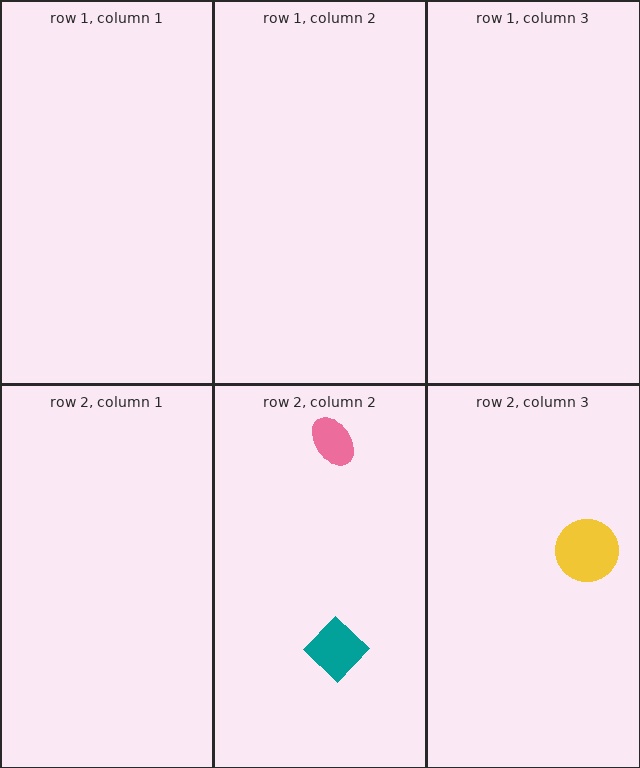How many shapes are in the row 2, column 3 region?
1.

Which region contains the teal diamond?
The row 2, column 2 region.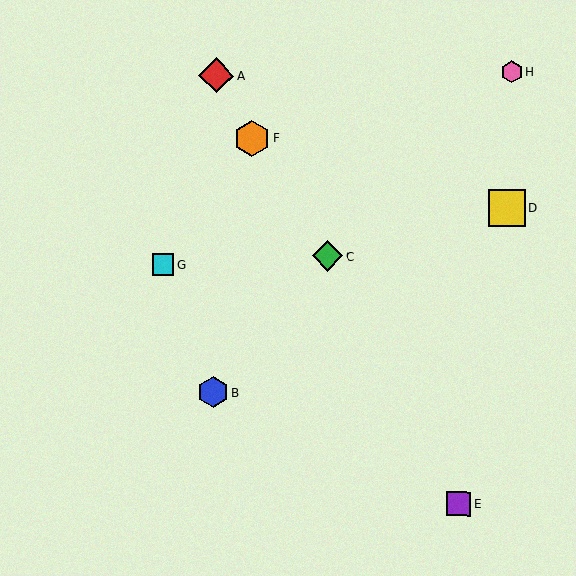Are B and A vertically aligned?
Yes, both are at x≈213.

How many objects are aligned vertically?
2 objects (A, B) are aligned vertically.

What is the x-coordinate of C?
Object C is at x≈328.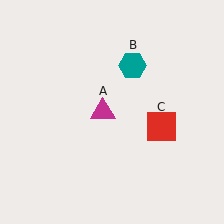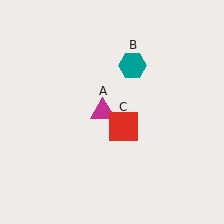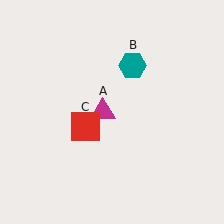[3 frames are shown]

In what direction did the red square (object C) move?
The red square (object C) moved left.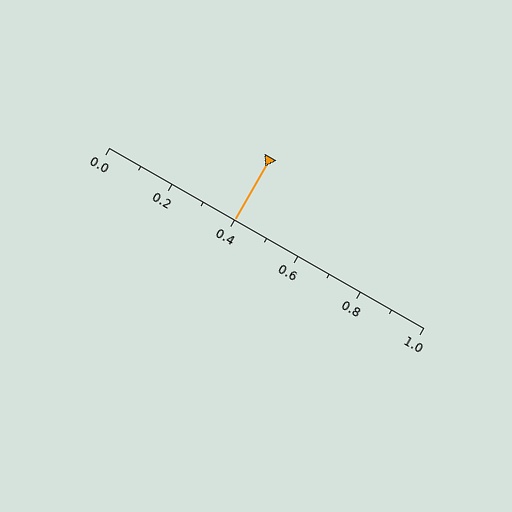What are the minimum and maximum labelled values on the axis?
The axis runs from 0.0 to 1.0.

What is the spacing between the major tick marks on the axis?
The major ticks are spaced 0.2 apart.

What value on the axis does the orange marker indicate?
The marker indicates approximately 0.4.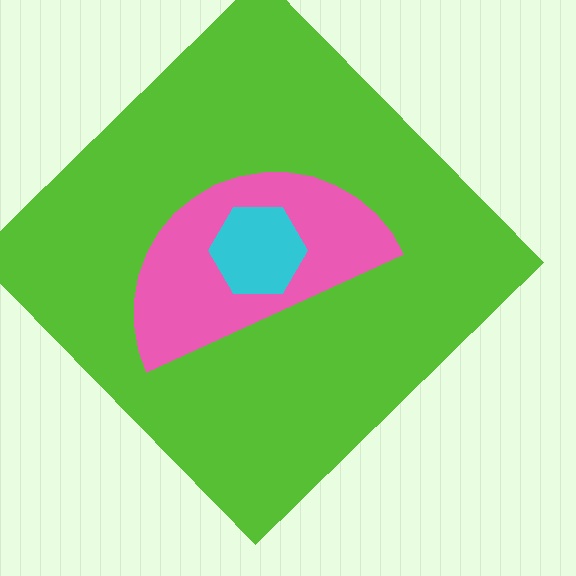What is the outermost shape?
The lime diamond.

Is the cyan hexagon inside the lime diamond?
Yes.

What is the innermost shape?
The cyan hexagon.